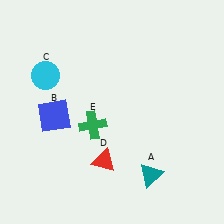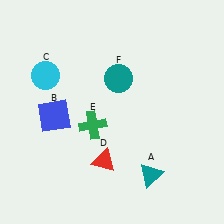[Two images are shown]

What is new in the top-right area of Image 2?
A teal circle (F) was added in the top-right area of Image 2.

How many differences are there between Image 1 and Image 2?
There is 1 difference between the two images.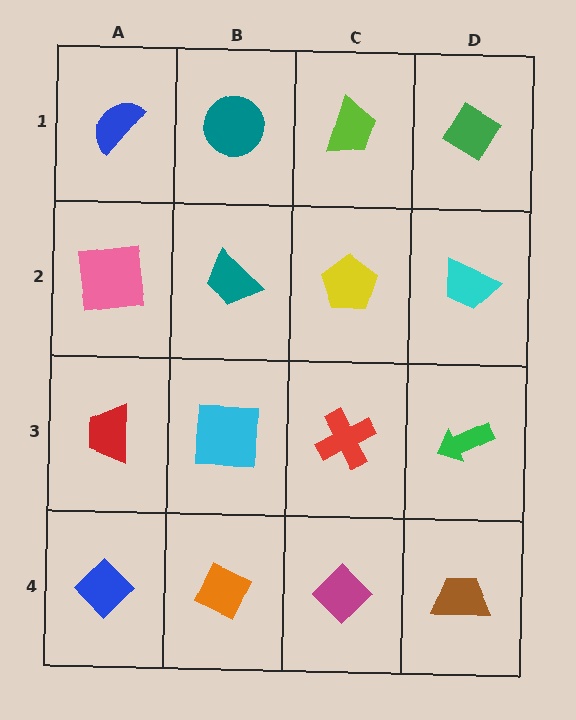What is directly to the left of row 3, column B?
A red trapezoid.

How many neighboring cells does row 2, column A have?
3.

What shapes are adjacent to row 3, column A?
A pink square (row 2, column A), a blue diamond (row 4, column A), a cyan square (row 3, column B).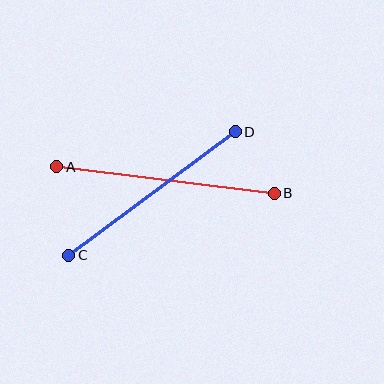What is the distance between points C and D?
The distance is approximately 207 pixels.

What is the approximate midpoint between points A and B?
The midpoint is at approximately (166, 180) pixels.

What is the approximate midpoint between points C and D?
The midpoint is at approximately (152, 193) pixels.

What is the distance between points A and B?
The distance is approximately 219 pixels.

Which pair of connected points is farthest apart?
Points A and B are farthest apart.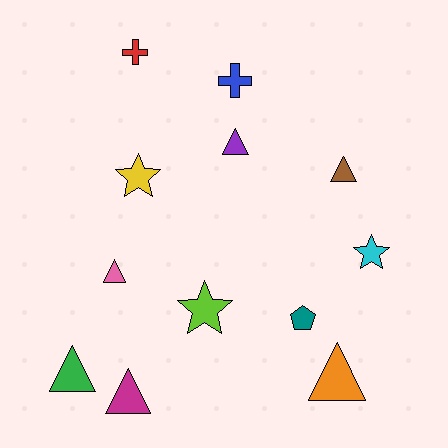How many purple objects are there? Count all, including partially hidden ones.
There is 1 purple object.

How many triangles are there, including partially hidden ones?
There are 6 triangles.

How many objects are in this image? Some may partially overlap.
There are 12 objects.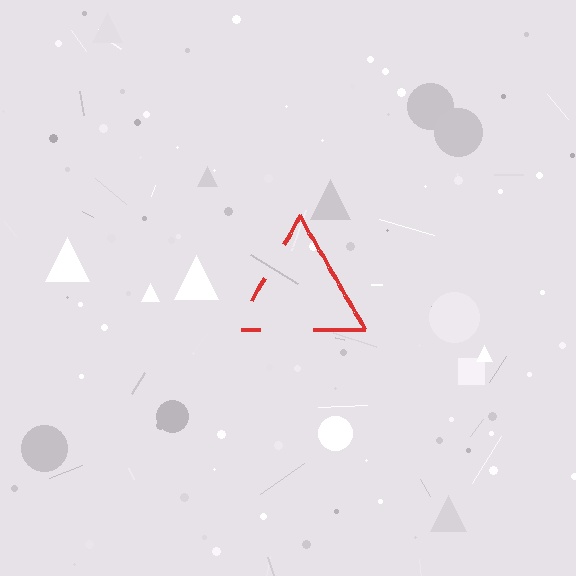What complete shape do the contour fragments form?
The contour fragments form a triangle.